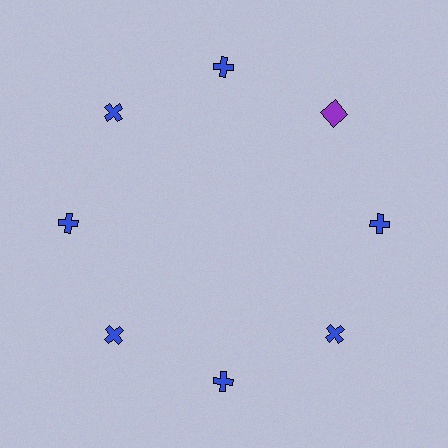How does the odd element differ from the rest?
It differs in both color (purple instead of blue) and shape (square instead of cross).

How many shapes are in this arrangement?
There are 8 shapes arranged in a ring pattern.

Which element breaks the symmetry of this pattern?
The purple square at roughly the 2 o'clock position breaks the symmetry. All other shapes are blue crosses.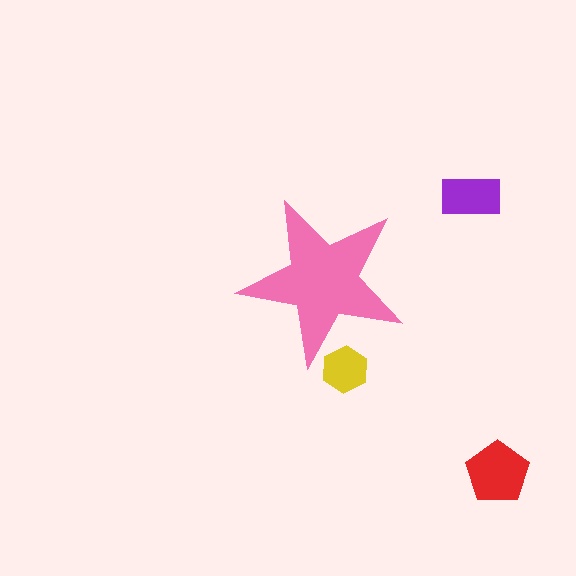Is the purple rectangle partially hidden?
No, the purple rectangle is fully visible.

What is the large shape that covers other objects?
A pink star.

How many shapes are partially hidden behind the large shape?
1 shape is partially hidden.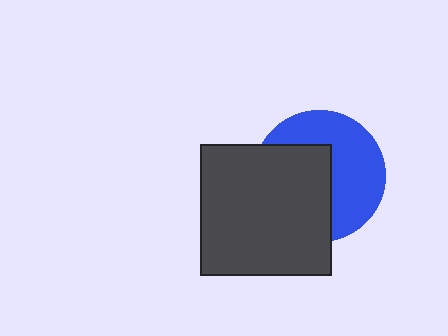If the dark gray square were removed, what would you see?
You would see the complete blue circle.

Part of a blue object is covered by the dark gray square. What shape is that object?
It is a circle.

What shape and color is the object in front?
The object in front is a dark gray square.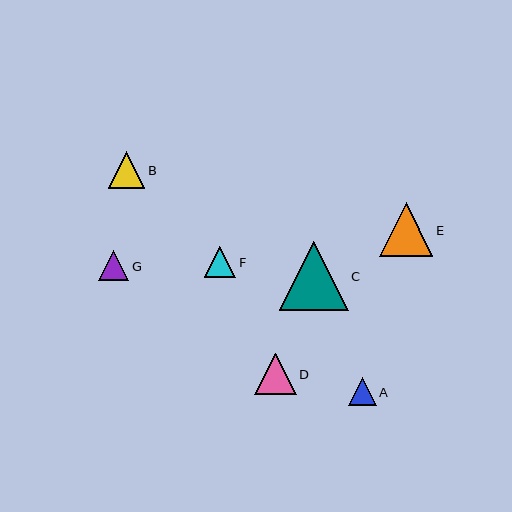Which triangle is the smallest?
Triangle A is the smallest with a size of approximately 28 pixels.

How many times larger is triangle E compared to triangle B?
Triangle E is approximately 1.5 times the size of triangle B.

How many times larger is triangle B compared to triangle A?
Triangle B is approximately 1.3 times the size of triangle A.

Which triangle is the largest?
Triangle C is the largest with a size of approximately 69 pixels.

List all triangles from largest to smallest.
From largest to smallest: C, E, D, B, F, G, A.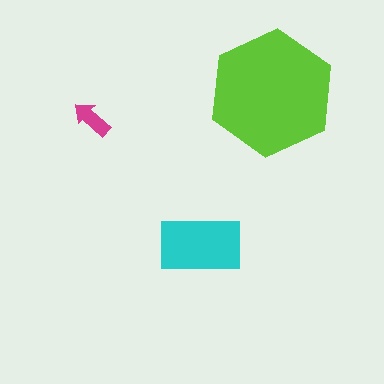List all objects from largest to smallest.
The lime hexagon, the cyan rectangle, the magenta arrow.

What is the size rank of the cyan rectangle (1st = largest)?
2nd.